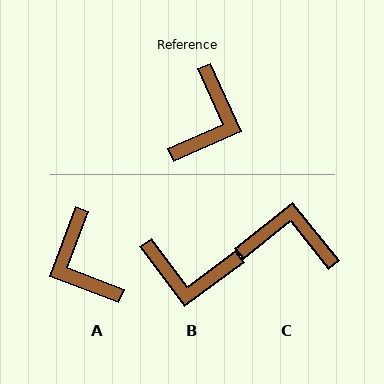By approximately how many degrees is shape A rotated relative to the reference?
Approximately 135 degrees clockwise.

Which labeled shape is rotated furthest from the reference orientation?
A, about 135 degrees away.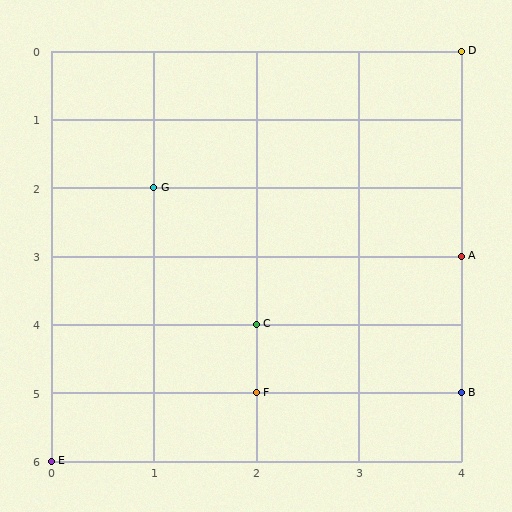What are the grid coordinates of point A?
Point A is at grid coordinates (4, 3).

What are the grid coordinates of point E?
Point E is at grid coordinates (0, 6).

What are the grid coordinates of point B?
Point B is at grid coordinates (4, 5).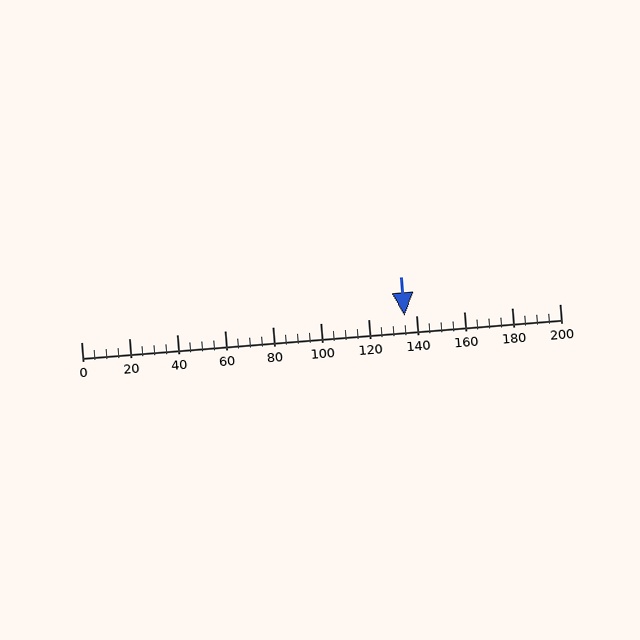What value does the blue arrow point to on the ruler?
The blue arrow points to approximately 135.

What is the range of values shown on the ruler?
The ruler shows values from 0 to 200.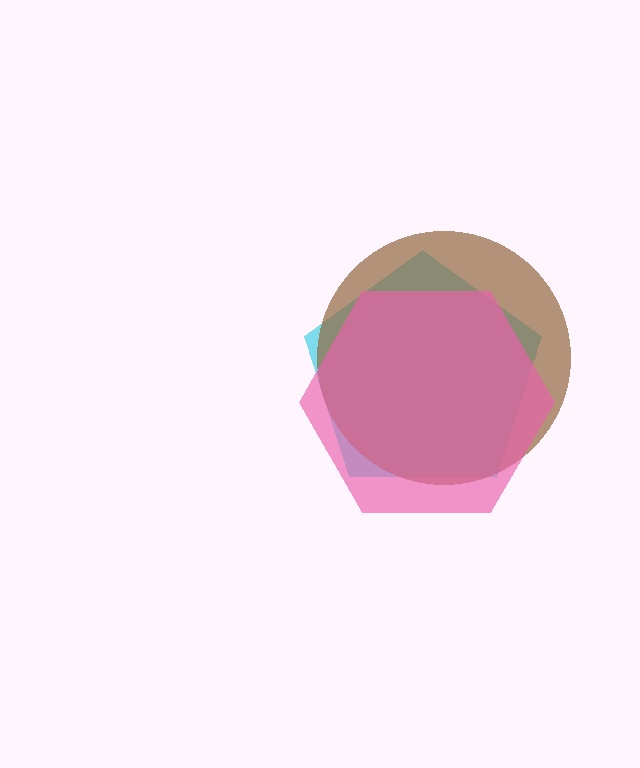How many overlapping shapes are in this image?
There are 3 overlapping shapes in the image.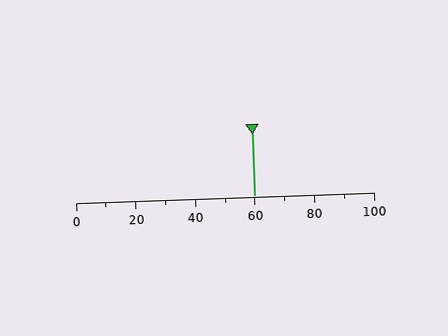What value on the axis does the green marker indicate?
The marker indicates approximately 60.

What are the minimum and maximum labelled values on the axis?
The axis runs from 0 to 100.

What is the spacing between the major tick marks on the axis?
The major ticks are spaced 20 apart.